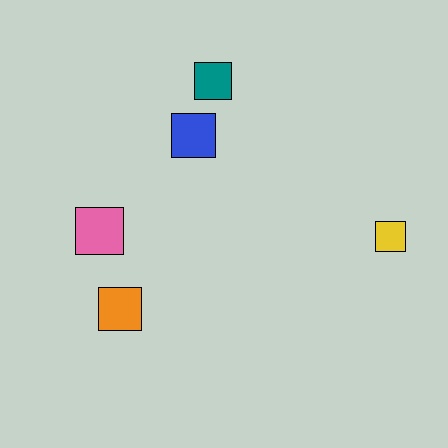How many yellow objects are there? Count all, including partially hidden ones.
There is 1 yellow object.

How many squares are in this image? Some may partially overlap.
There are 5 squares.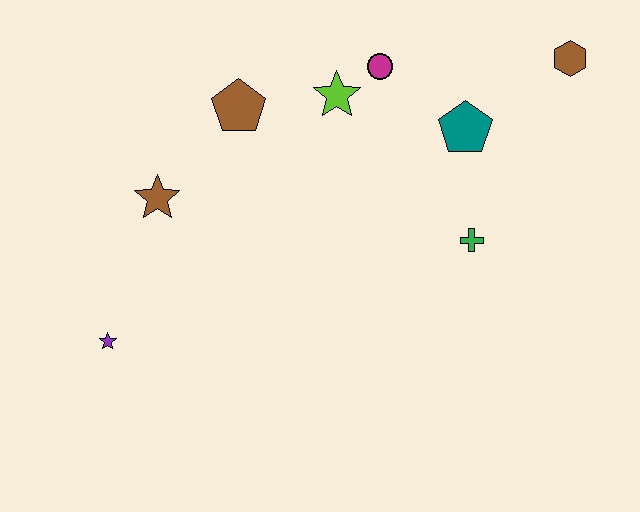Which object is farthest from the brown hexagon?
The purple star is farthest from the brown hexagon.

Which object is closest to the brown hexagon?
The teal pentagon is closest to the brown hexagon.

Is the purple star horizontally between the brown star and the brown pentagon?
No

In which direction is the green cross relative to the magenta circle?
The green cross is below the magenta circle.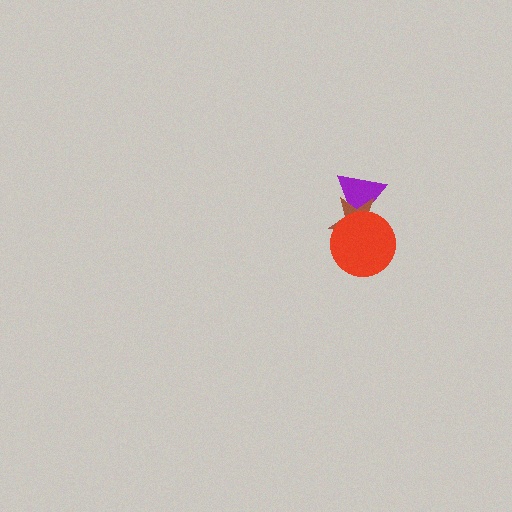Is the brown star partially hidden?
Yes, it is partially covered by another shape.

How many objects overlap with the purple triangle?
2 objects overlap with the purple triangle.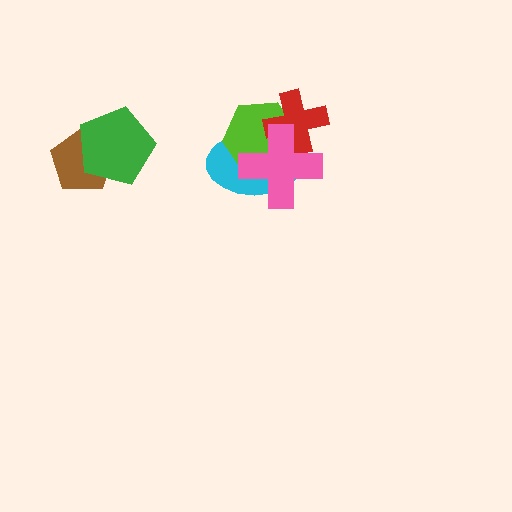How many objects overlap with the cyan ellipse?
3 objects overlap with the cyan ellipse.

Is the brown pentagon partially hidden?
Yes, it is partially covered by another shape.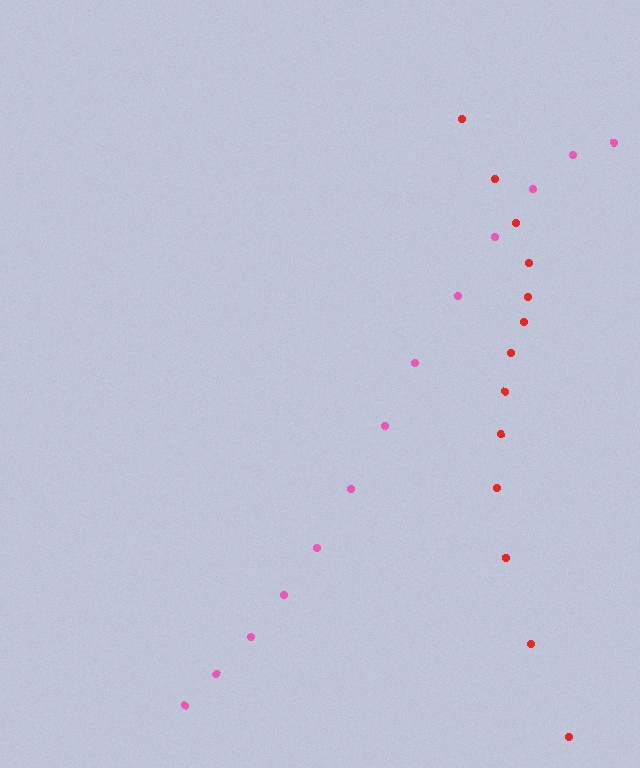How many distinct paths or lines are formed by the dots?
There are 2 distinct paths.